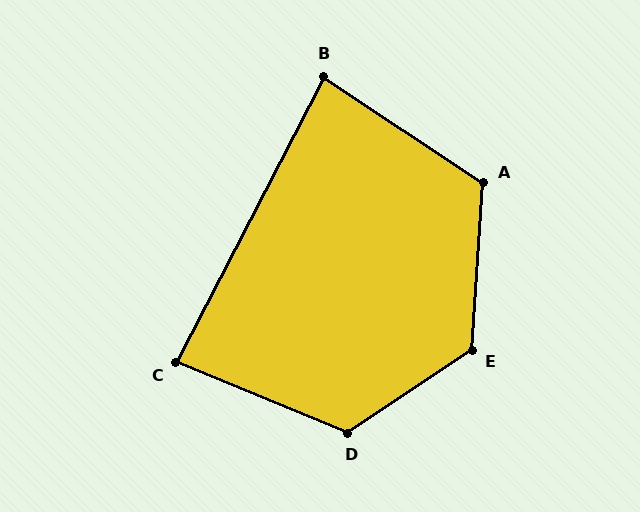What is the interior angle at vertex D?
Approximately 124 degrees (obtuse).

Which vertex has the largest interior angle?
E, at approximately 127 degrees.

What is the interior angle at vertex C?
Approximately 85 degrees (approximately right).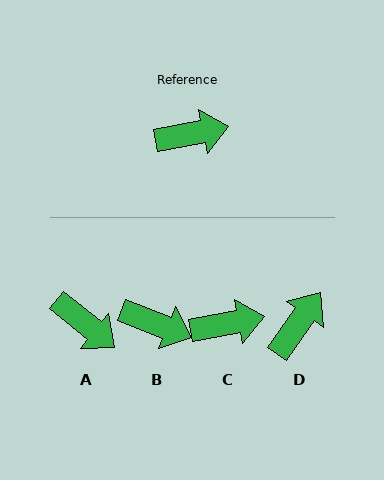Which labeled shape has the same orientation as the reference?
C.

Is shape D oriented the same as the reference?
No, it is off by about 44 degrees.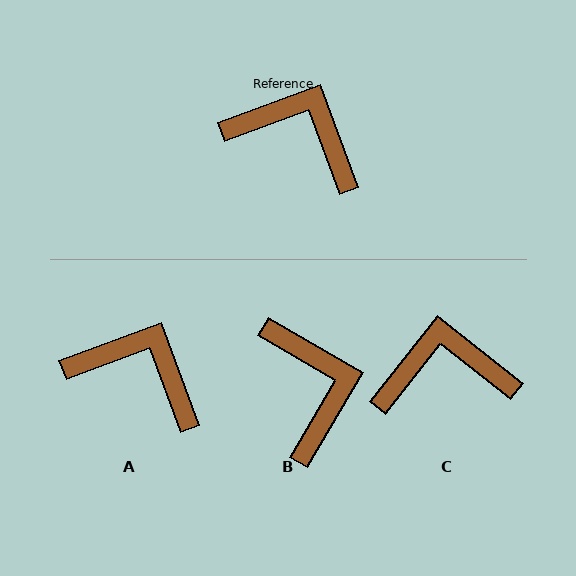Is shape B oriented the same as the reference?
No, it is off by about 51 degrees.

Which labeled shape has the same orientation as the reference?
A.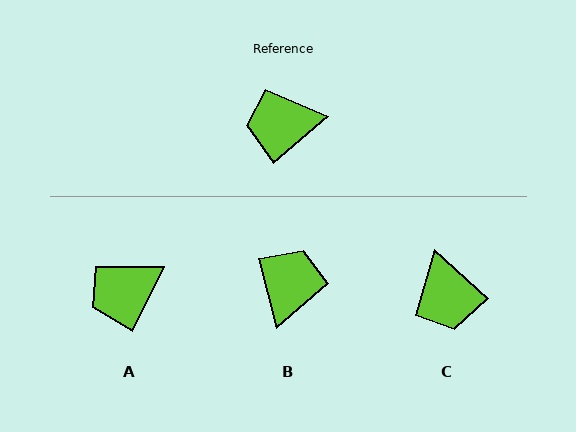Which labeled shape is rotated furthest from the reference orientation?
B, about 116 degrees away.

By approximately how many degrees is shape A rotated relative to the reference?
Approximately 23 degrees counter-clockwise.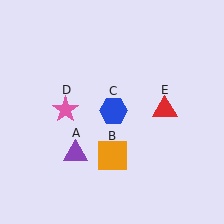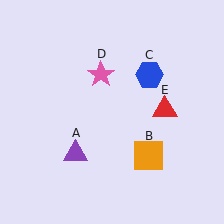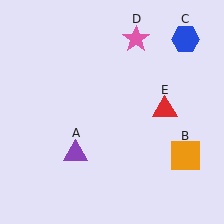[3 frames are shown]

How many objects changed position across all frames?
3 objects changed position: orange square (object B), blue hexagon (object C), pink star (object D).